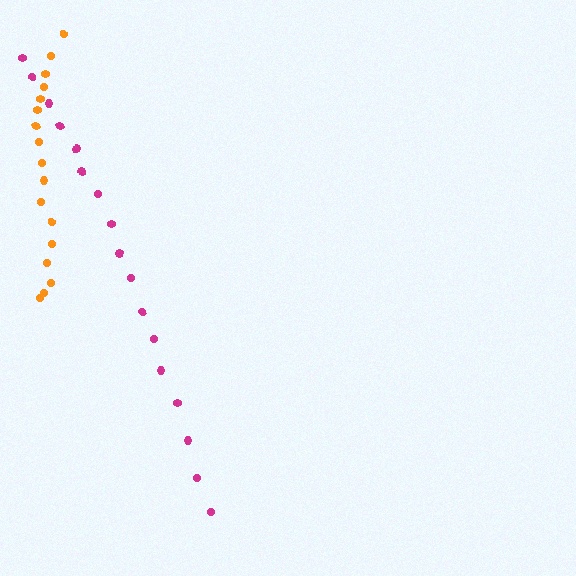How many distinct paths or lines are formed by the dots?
There are 2 distinct paths.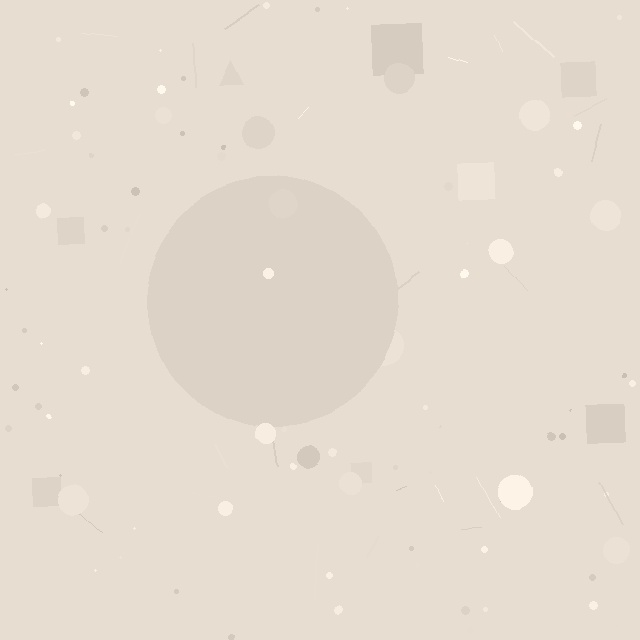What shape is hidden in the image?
A circle is hidden in the image.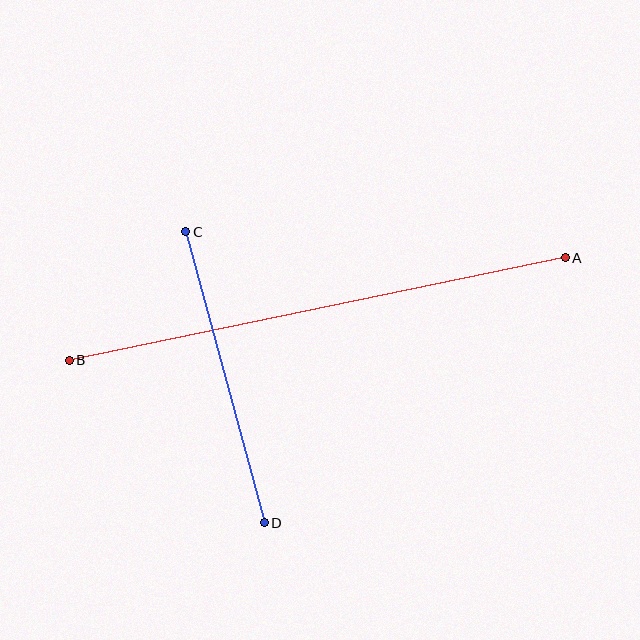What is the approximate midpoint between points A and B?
The midpoint is at approximately (317, 309) pixels.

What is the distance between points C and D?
The distance is approximately 302 pixels.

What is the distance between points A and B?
The distance is approximately 506 pixels.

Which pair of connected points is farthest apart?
Points A and B are farthest apart.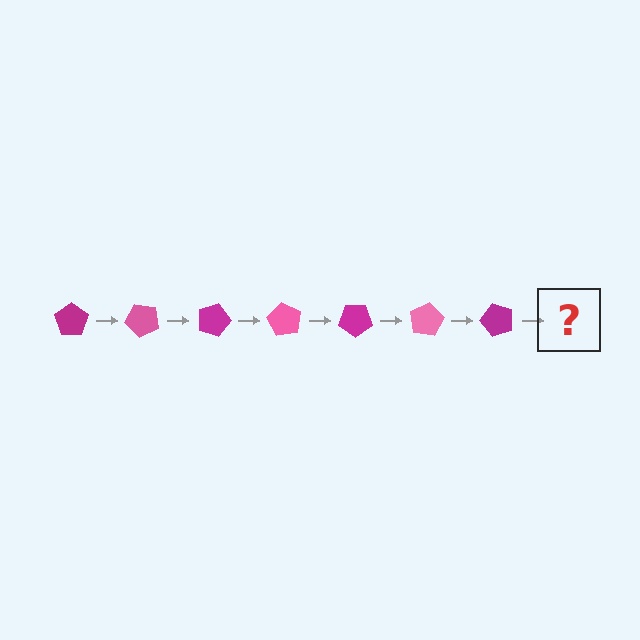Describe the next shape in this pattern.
It should be a pink pentagon, rotated 315 degrees from the start.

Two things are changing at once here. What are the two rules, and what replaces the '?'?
The two rules are that it rotates 45 degrees each step and the color cycles through magenta and pink. The '?' should be a pink pentagon, rotated 315 degrees from the start.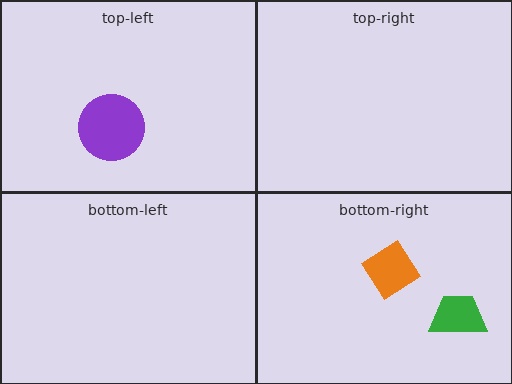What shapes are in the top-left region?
The purple circle.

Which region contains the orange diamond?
The bottom-right region.